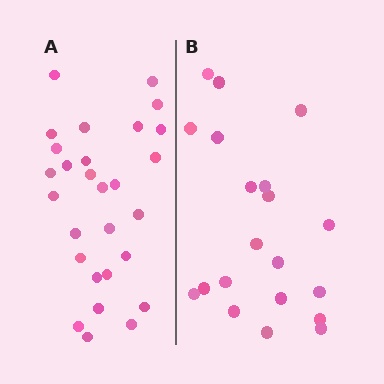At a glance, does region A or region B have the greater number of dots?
Region A (the left region) has more dots.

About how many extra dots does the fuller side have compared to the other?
Region A has roughly 8 or so more dots than region B.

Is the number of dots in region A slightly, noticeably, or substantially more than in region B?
Region A has noticeably more, but not dramatically so. The ratio is roughly 1.4 to 1.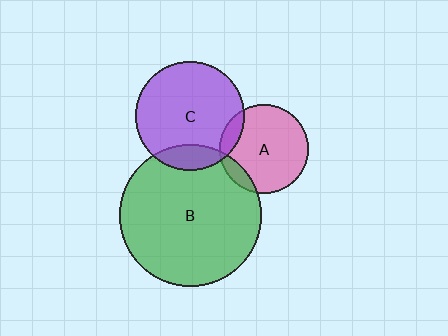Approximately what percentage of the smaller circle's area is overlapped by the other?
Approximately 10%.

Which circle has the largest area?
Circle B (green).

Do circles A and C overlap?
Yes.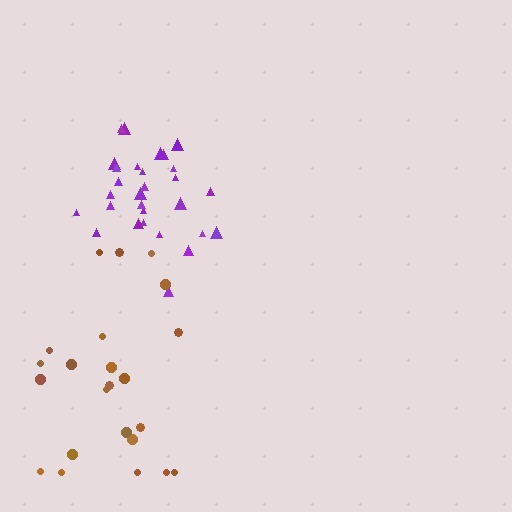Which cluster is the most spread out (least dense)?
Brown.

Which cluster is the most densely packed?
Purple.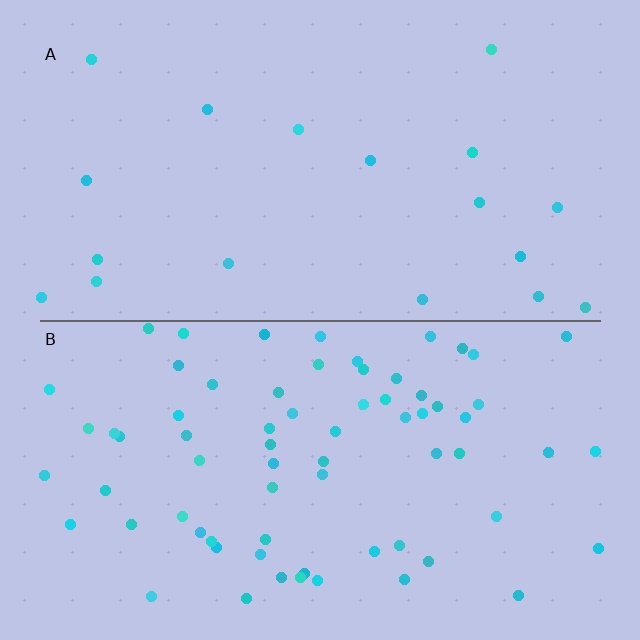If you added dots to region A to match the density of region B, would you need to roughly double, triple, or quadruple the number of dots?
Approximately quadruple.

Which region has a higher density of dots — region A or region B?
B (the bottom).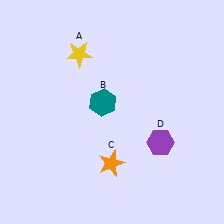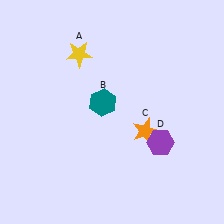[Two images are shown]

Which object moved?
The orange star (C) moved right.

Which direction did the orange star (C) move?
The orange star (C) moved right.